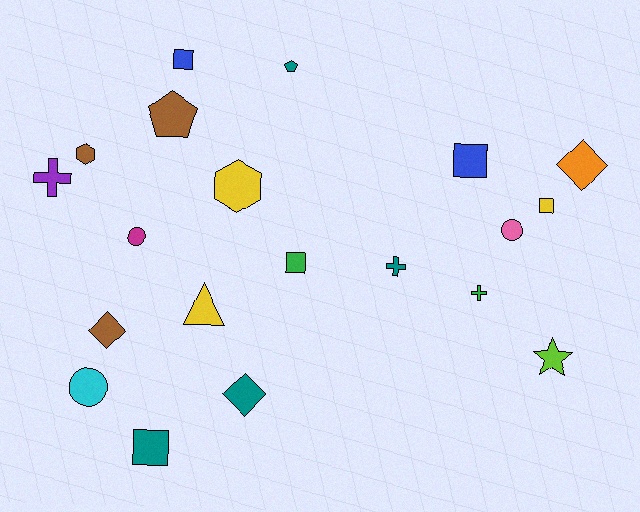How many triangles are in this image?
There is 1 triangle.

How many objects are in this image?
There are 20 objects.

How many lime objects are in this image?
There is 1 lime object.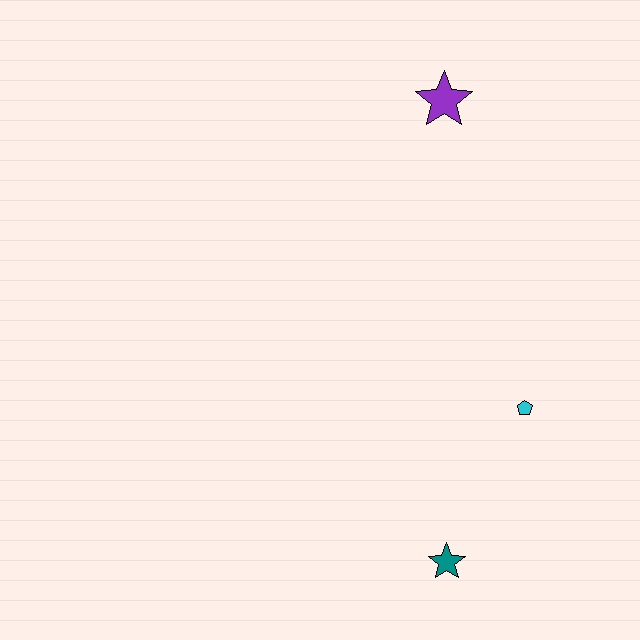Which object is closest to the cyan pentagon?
The teal star is closest to the cyan pentagon.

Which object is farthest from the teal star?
The purple star is farthest from the teal star.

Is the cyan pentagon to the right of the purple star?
Yes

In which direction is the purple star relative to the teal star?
The purple star is above the teal star.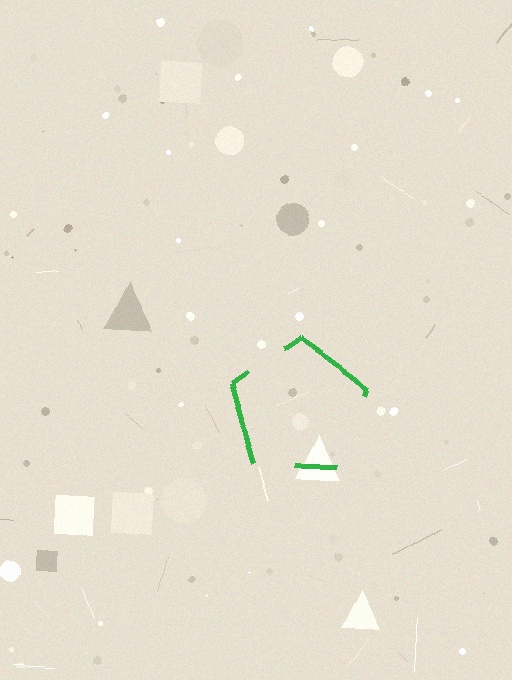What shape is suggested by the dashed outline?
The dashed outline suggests a pentagon.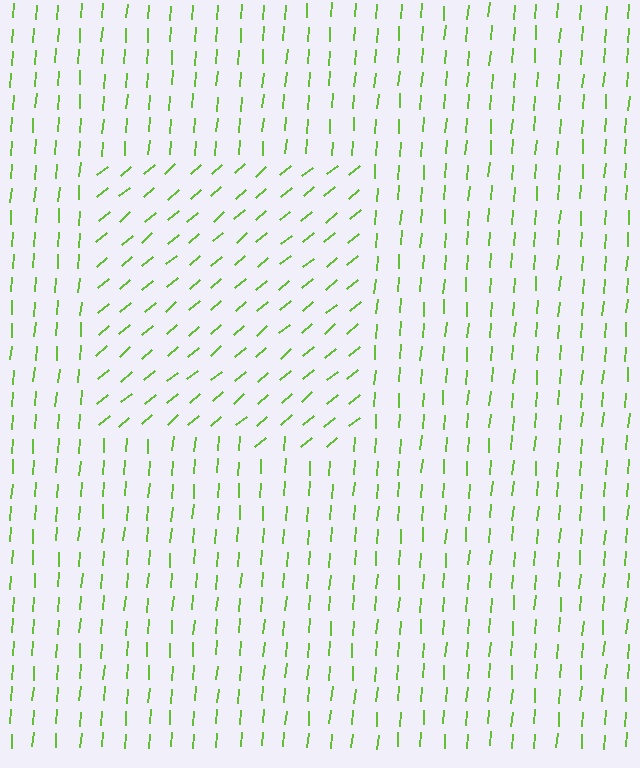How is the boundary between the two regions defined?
The boundary is defined purely by a change in line orientation (approximately 45 degrees difference). All lines are the same color and thickness.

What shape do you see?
I see a rectangle.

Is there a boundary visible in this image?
Yes, there is a texture boundary formed by a change in line orientation.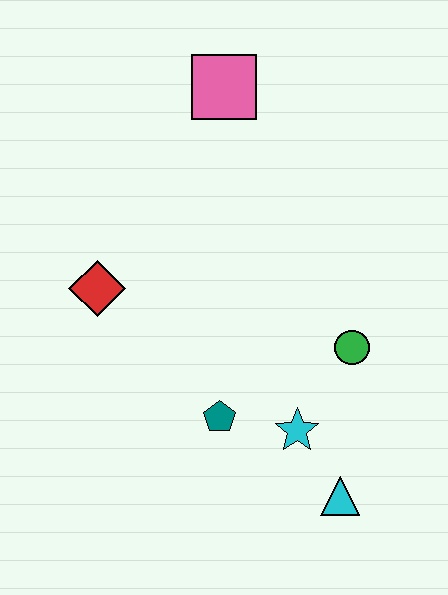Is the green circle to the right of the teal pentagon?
Yes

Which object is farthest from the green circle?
The pink square is farthest from the green circle.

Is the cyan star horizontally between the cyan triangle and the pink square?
Yes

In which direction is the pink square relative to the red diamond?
The pink square is above the red diamond.